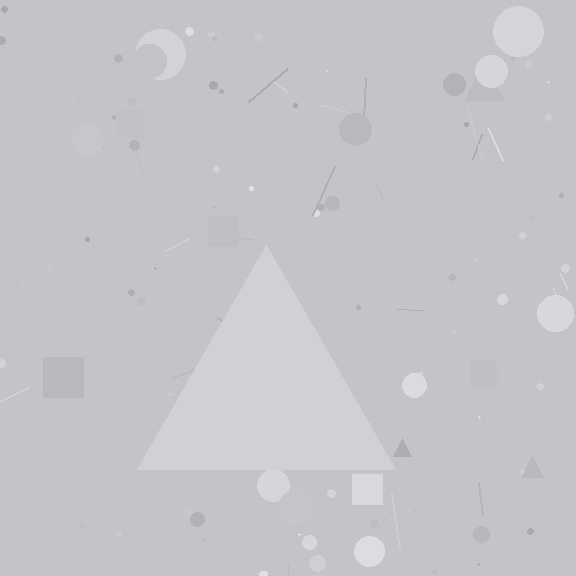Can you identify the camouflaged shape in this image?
The camouflaged shape is a triangle.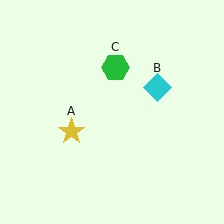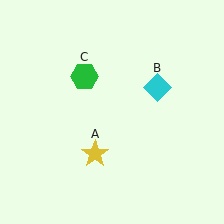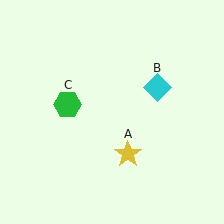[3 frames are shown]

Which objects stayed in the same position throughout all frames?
Cyan diamond (object B) remained stationary.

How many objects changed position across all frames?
2 objects changed position: yellow star (object A), green hexagon (object C).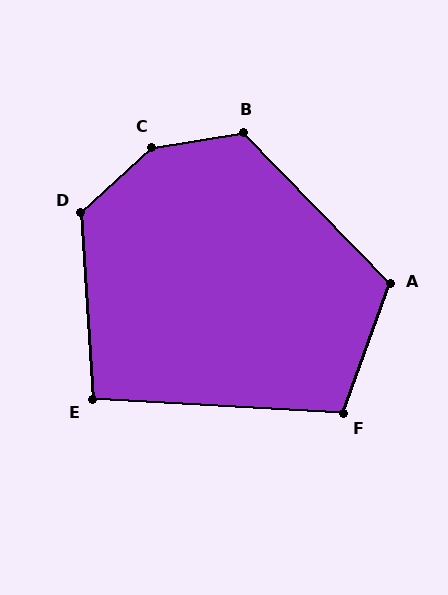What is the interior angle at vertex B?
Approximately 125 degrees (obtuse).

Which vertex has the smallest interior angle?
E, at approximately 97 degrees.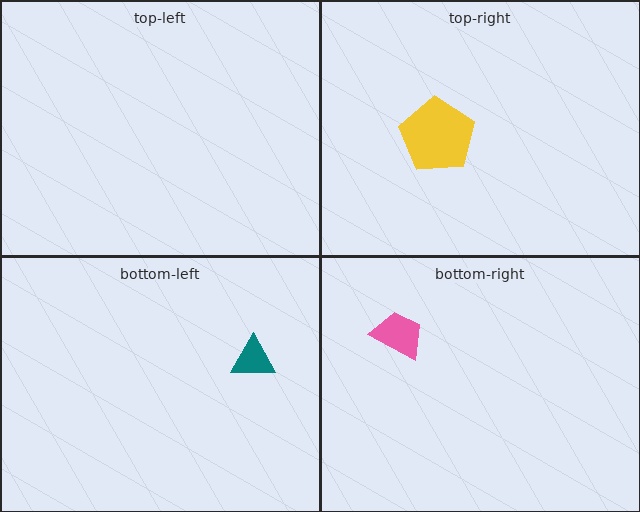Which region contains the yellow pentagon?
The top-right region.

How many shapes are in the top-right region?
1.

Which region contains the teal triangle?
The bottom-left region.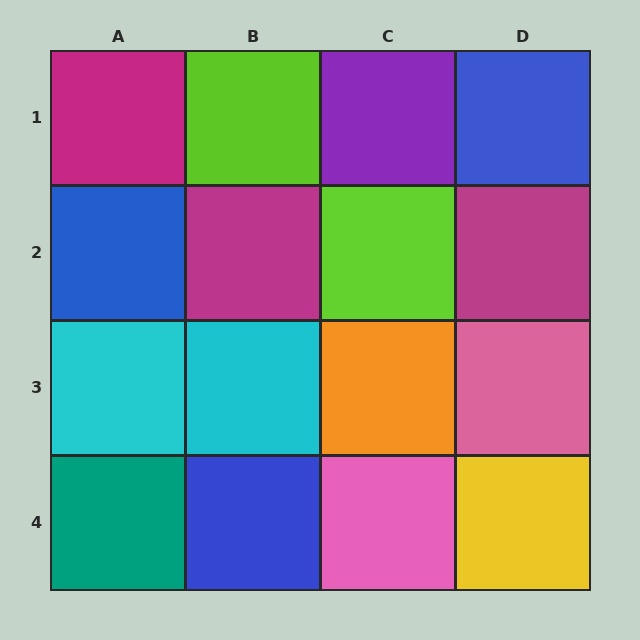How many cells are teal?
1 cell is teal.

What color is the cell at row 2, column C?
Lime.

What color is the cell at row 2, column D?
Magenta.